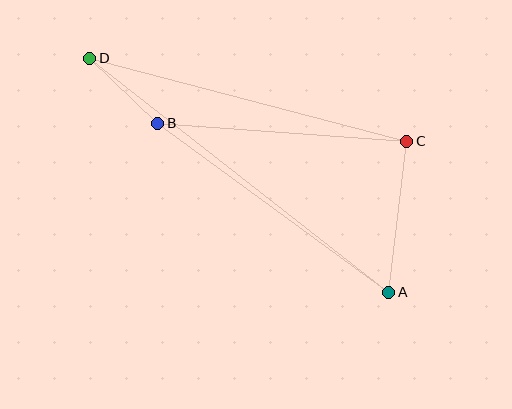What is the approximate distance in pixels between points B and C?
The distance between B and C is approximately 249 pixels.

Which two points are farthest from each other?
Points A and D are farthest from each other.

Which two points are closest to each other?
Points B and D are closest to each other.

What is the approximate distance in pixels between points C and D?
The distance between C and D is approximately 327 pixels.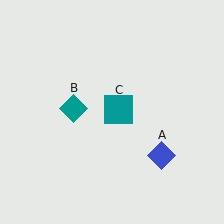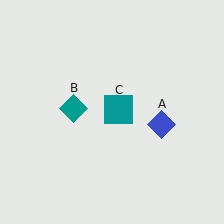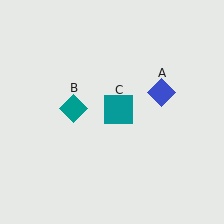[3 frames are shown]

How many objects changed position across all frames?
1 object changed position: blue diamond (object A).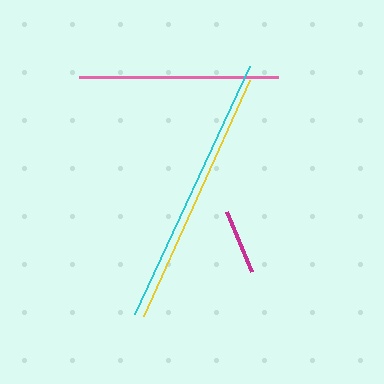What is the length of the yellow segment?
The yellow segment is approximately 259 pixels long.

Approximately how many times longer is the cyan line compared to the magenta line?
The cyan line is approximately 4.2 times the length of the magenta line.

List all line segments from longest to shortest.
From longest to shortest: cyan, yellow, pink, magenta.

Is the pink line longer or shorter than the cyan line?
The cyan line is longer than the pink line.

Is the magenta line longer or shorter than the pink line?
The pink line is longer than the magenta line.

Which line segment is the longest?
The cyan line is the longest at approximately 273 pixels.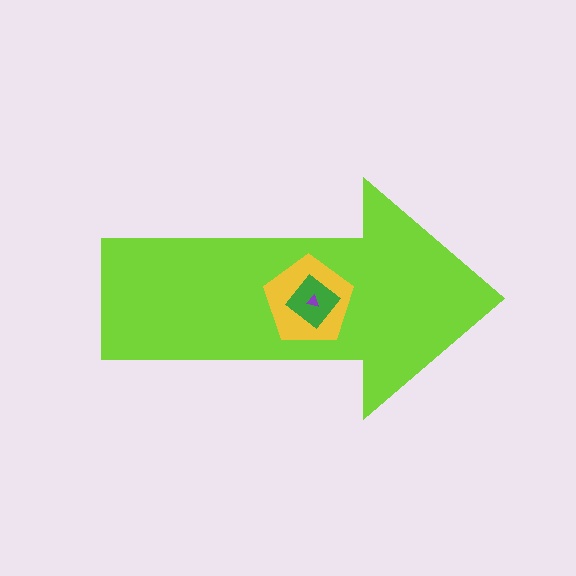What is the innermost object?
The purple triangle.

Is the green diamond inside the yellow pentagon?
Yes.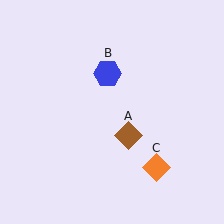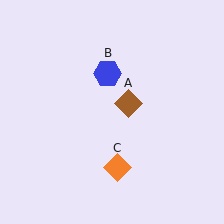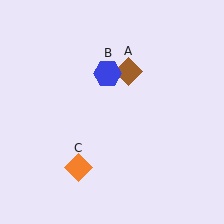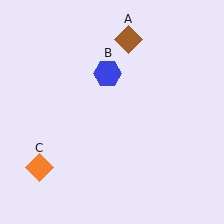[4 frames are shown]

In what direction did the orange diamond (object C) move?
The orange diamond (object C) moved left.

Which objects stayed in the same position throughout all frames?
Blue hexagon (object B) remained stationary.